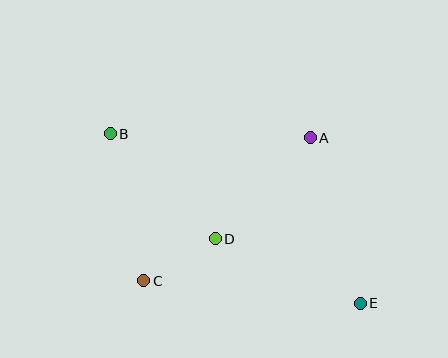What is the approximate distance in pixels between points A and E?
The distance between A and E is approximately 173 pixels.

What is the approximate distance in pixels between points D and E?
The distance between D and E is approximately 159 pixels.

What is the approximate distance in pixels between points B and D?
The distance between B and D is approximately 149 pixels.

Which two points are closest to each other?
Points C and D are closest to each other.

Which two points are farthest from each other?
Points B and E are farthest from each other.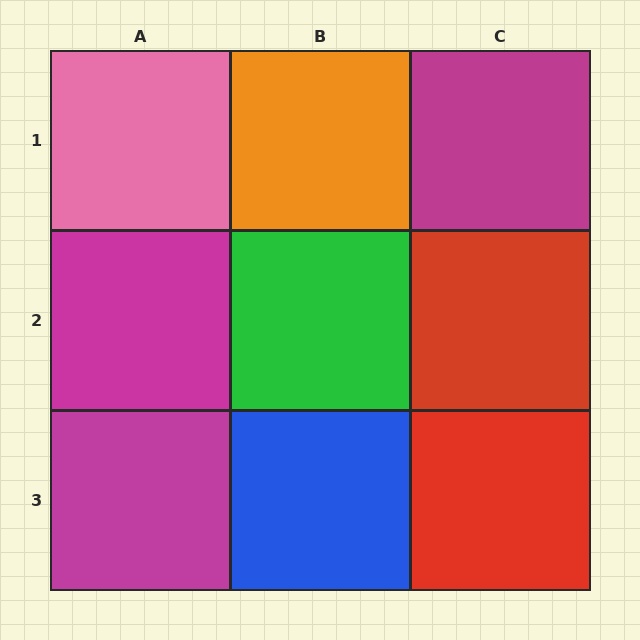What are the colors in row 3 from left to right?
Magenta, blue, red.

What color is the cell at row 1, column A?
Pink.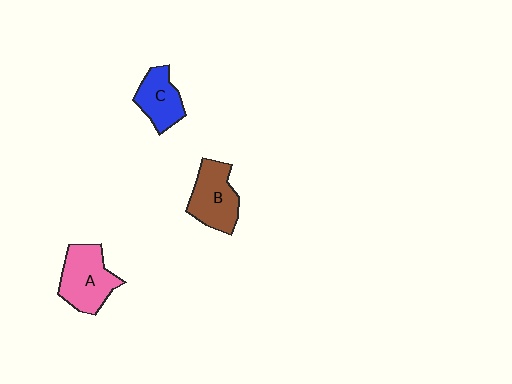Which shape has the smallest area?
Shape C (blue).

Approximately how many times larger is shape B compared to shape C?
Approximately 1.3 times.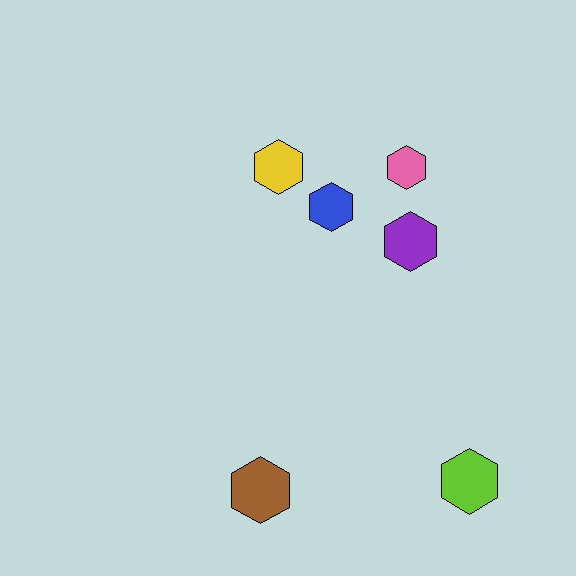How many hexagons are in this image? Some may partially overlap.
There are 6 hexagons.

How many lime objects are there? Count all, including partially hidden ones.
There is 1 lime object.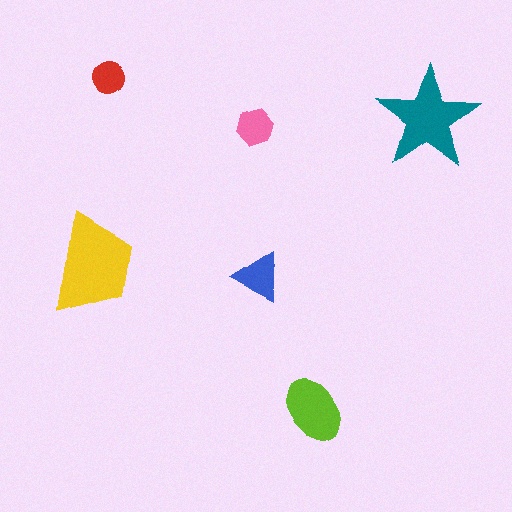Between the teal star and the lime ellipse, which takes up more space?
The teal star.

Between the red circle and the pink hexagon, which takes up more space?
The pink hexagon.